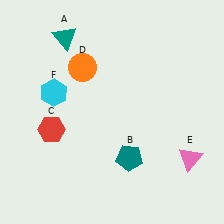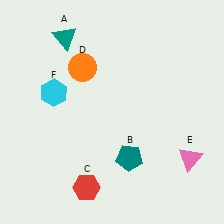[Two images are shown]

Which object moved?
The red hexagon (C) moved down.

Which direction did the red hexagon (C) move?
The red hexagon (C) moved down.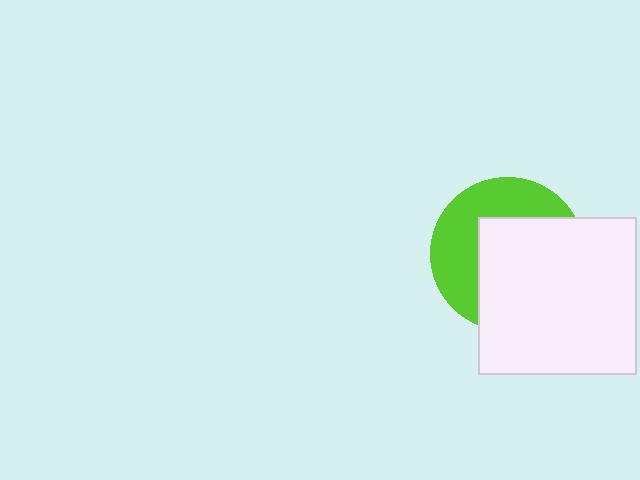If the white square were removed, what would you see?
You would see the complete lime circle.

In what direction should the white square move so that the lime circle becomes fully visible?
The white square should move toward the lower-right. That is the shortest direction to clear the overlap and leave the lime circle fully visible.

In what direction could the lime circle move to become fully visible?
The lime circle could move toward the upper-left. That would shift it out from behind the white square entirely.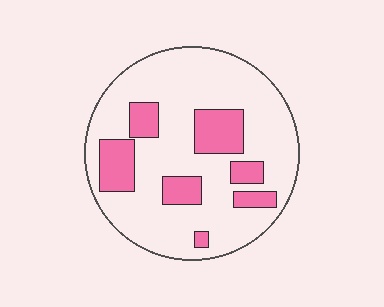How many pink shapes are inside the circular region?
7.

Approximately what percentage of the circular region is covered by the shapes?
Approximately 20%.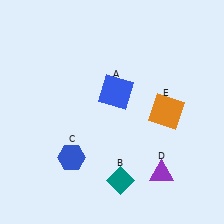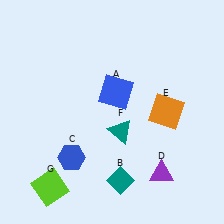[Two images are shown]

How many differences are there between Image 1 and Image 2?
There are 2 differences between the two images.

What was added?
A teal triangle (F), a lime square (G) were added in Image 2.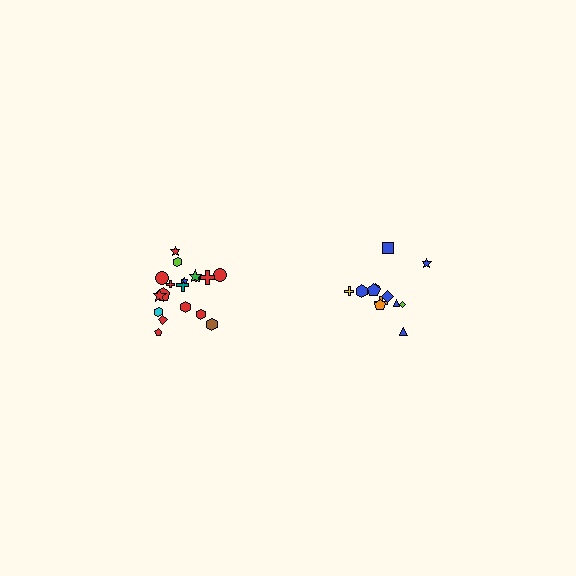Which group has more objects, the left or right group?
The left group.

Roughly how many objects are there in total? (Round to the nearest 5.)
Roughly 30 objects in total.